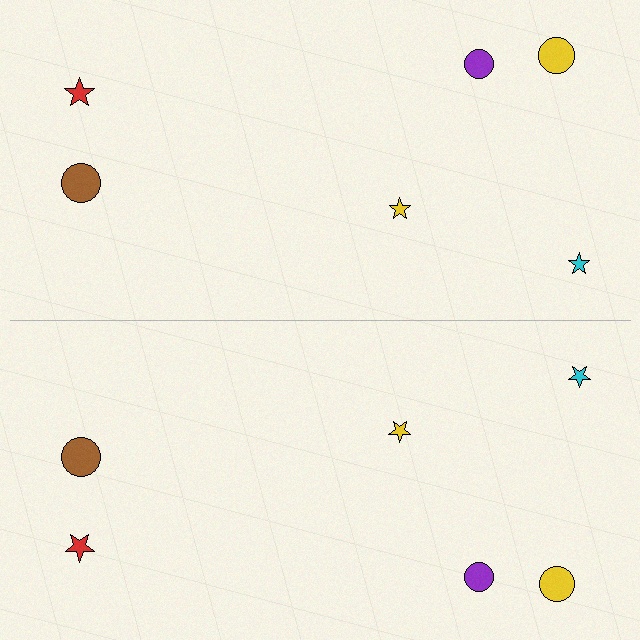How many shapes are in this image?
There are 12 shapes in this image.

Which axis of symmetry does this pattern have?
The pattern has a horizontal axis of symmetry running through the center of the image.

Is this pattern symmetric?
Yes, this pattern has bilateral (reflection) symmetry.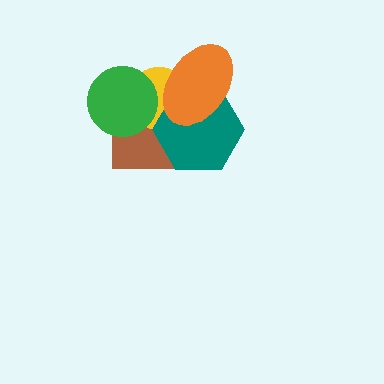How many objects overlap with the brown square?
4 objects overlap with the brown square.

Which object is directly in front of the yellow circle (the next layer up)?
The teal hexagon is directly in front of the yellow circle.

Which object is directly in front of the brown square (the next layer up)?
The yellow circle is directly in front of the brown square.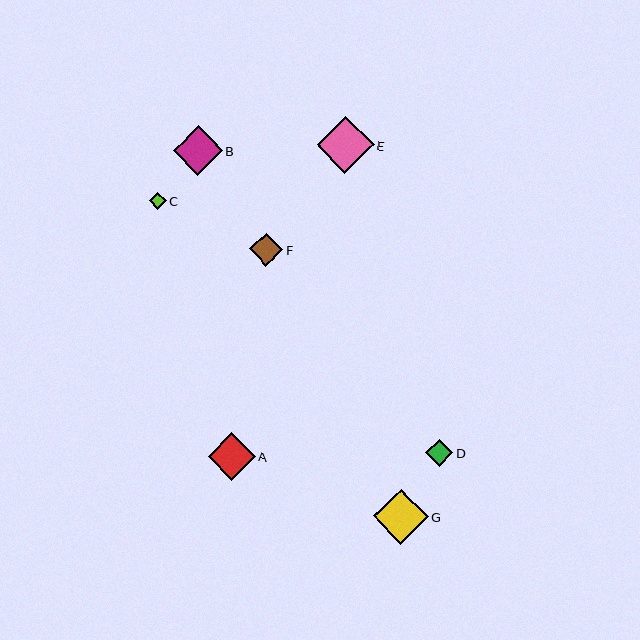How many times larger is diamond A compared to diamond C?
Diamond A is approximately 2.7 times the size of diamond C.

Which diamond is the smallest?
Diamond C is the smallest with a size of approximately 17 pixels.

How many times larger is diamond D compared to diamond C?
Diamond D is approximately 1.6 times the size of diamond C.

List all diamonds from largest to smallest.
From largest to smallest: E, G, B, A, F, D, C.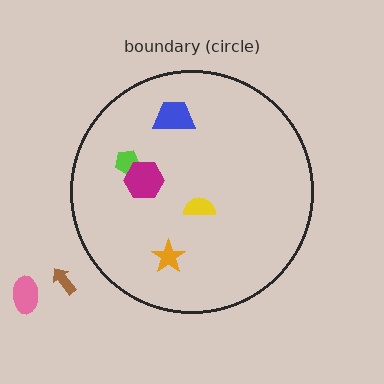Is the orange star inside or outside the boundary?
Inside.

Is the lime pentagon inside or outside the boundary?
Inside.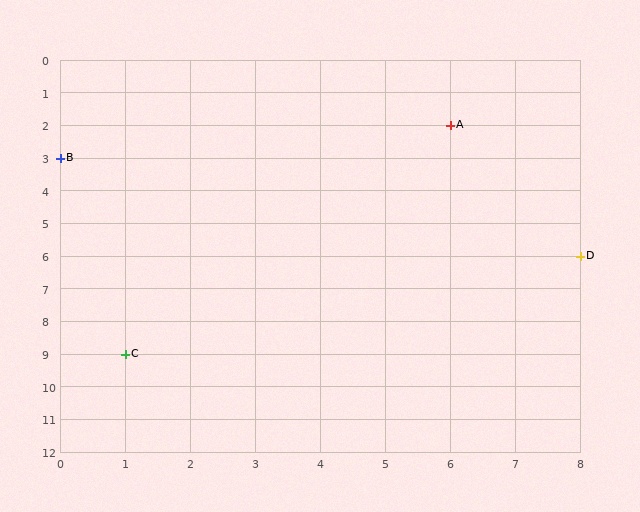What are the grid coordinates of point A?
Point A is at grid coordinates (6, 2).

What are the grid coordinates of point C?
Point C is at grid coordinates (1, 9).